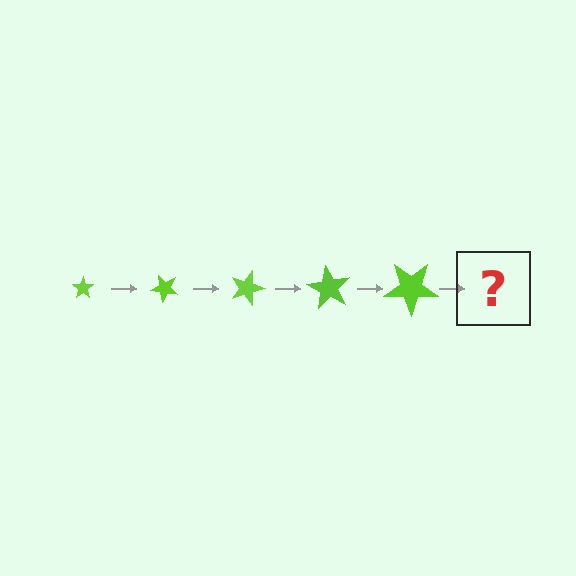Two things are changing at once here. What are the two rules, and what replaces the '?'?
The two rules are that the star grows larger each step and it rotates 45 degrees each step. The '?' should be a star, larger than the previous one and rotated 225 degrees from the start.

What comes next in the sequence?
The next element should be a star, larger than the previous one and rotated 225 degrees from the start.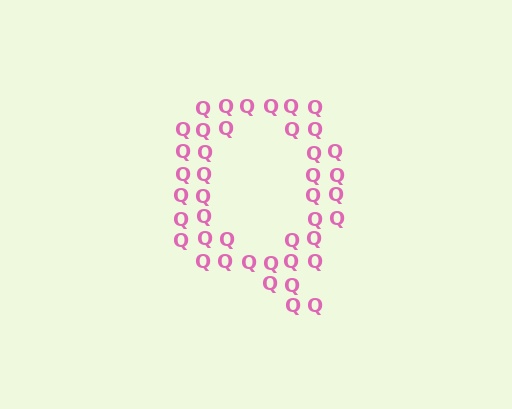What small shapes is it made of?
It is made of small letter Q's.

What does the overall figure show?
The overall figure shows the letter Q.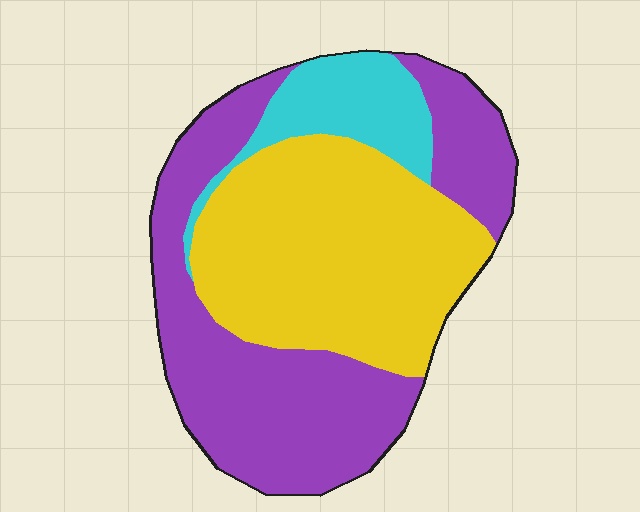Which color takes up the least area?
Cyan, at roughly 15%.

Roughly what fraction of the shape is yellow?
Yellow takes up between a third and a half of the shape.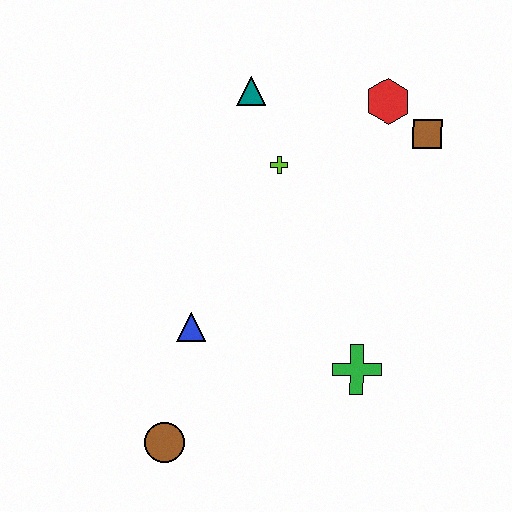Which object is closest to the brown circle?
The blue triangle is closest to the brown circle.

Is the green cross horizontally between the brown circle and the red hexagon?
Yes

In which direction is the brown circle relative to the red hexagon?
The brown circle is below the red hexagon.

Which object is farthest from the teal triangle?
The brown circle is farthest from the teal triangle.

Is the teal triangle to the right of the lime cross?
No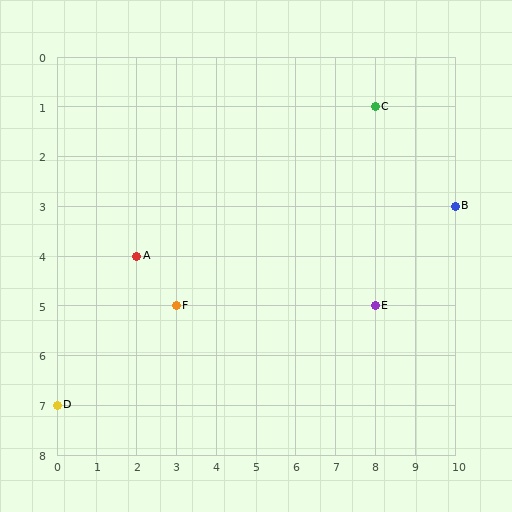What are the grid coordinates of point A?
Point A is at grid coordinates (2, 4).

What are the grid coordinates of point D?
Point D is at grid coordinates (0, 7).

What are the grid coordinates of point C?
Point C is at grid coordinates (8, 1).